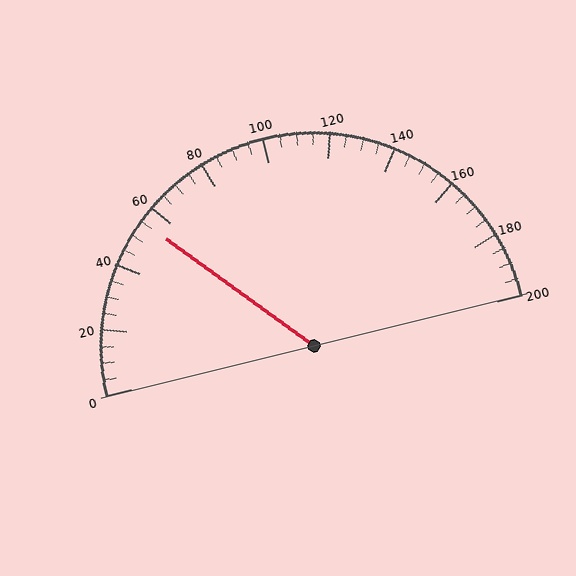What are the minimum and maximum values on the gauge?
The gauge ranges from 0 to 200.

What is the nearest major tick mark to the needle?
The nearest major tick mark is 60.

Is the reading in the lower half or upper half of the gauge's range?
The reading is in the lower half of the range (0 to 200).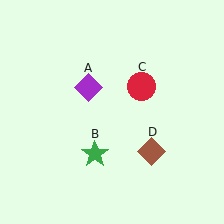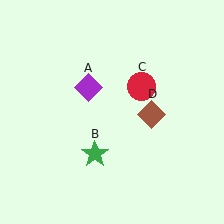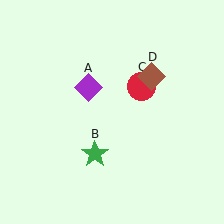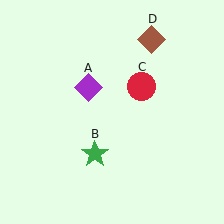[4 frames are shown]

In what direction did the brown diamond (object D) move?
The brown diamond (object D) moved up.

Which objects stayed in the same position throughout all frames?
Purple diamond (object A) and green star (object B) and red circle (object C) remained stationary.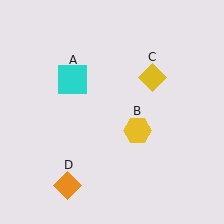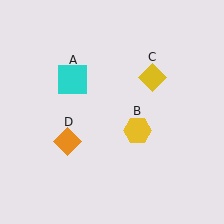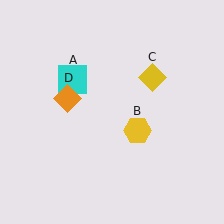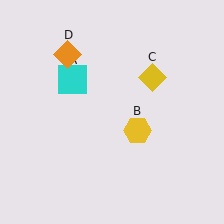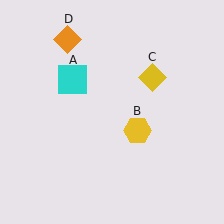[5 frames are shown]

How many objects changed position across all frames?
1 object changed position: orange diamond (object D).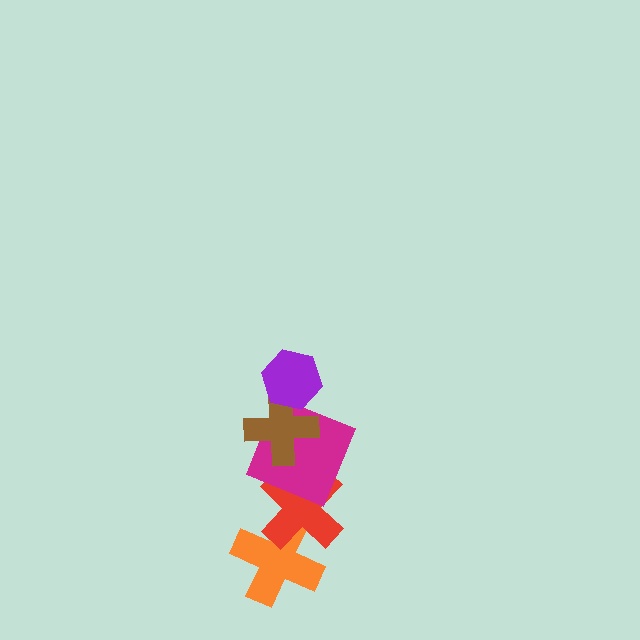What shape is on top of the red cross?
The magenta square is on top of the red cross.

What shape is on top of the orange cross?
The red cross is on top of the orange cross.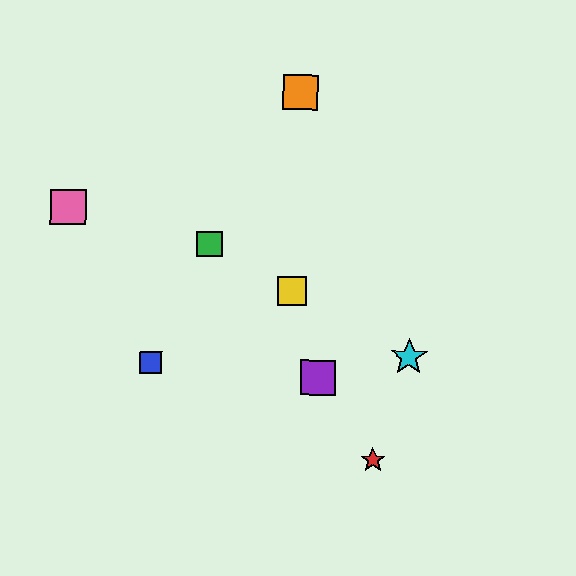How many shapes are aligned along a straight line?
3 shapes (the green square, the yellow square, the cyan star) are aligned along a straight line.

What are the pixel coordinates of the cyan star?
The cyan star is at (409, 357).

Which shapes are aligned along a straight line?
The green square, the yellow square, the cyan star are aligned along a straight line.